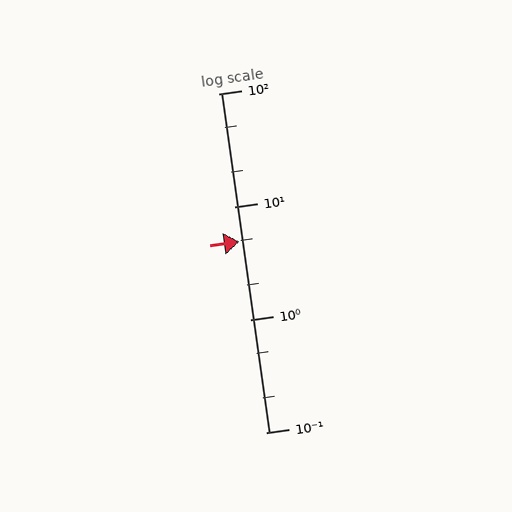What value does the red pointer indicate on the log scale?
The pointer indicates approximately 4.9.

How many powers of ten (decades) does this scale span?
The scale spans 3 decades, from 0.1 to 100.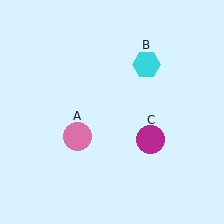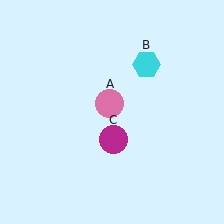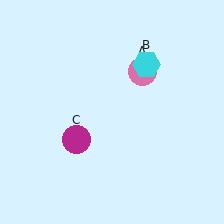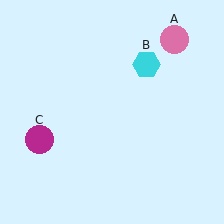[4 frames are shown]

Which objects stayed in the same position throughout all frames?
Cyan hexagon (object B) remained stationary.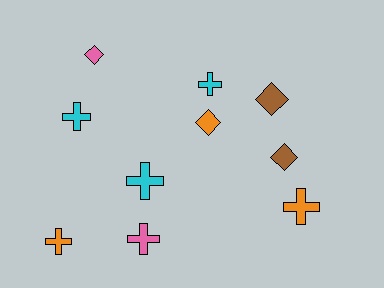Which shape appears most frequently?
Cross, with 6 objects.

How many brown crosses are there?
There are no brown crosses.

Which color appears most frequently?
Cyan, with 3 objects.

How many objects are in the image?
There are 10 objects.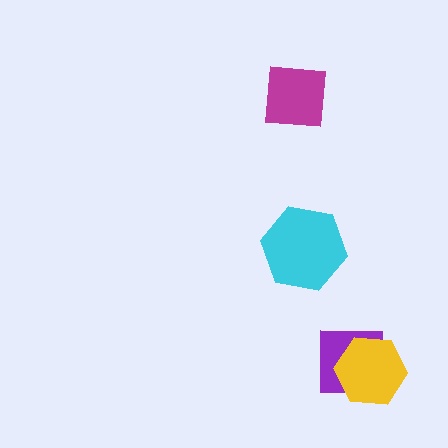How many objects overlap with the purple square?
1 object overlaps with the purple square.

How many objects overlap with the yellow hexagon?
1 object overlaps with the yellow hexagon.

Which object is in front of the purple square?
The yellow hexagon is in front of the purple square.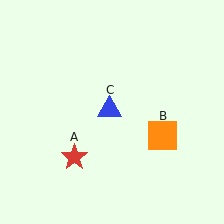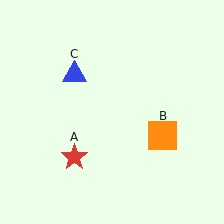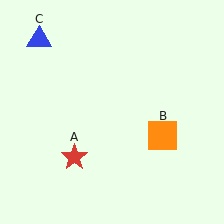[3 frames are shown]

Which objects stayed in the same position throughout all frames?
Red star (object A) and orange square (object B) remained stationary.